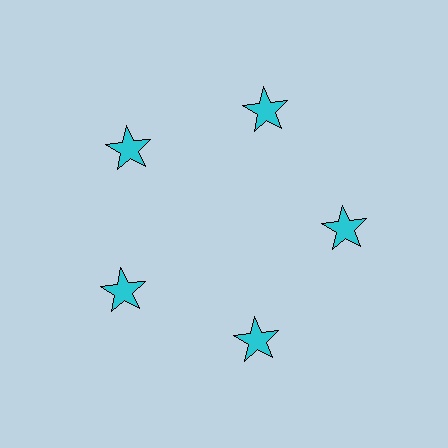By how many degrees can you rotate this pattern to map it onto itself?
The pattern maps onto itself every 72 degrees of rotation.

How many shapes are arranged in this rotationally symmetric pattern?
There are 5 shapes, arranged in 5 groups of 1.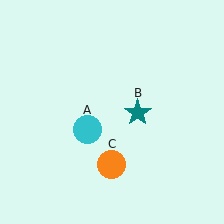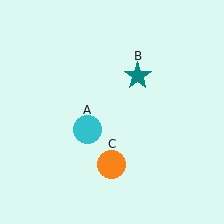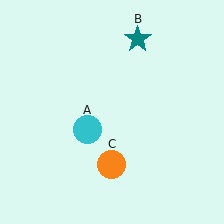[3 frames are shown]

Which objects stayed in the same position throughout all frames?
Cyan circle (object A) and orange circle (object C) remained stationary.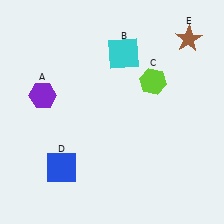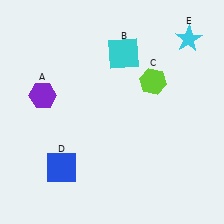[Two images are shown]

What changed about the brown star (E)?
In Image 1, E is brown. In Image 2, it changed to cyan.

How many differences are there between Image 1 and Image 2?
There is 1 difference between the two images.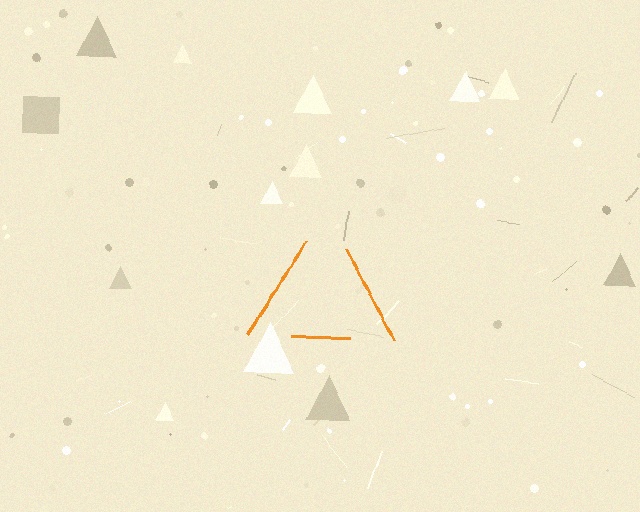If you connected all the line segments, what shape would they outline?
They would outline a triangle.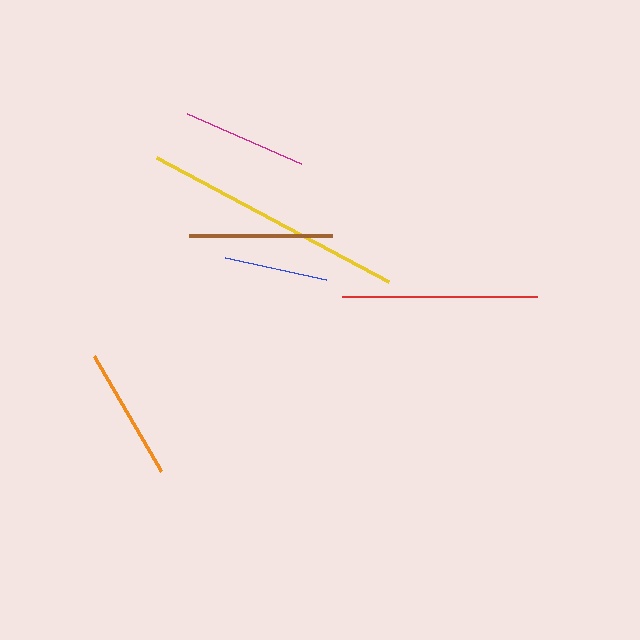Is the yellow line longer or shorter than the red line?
The yellow line is longer than the red line.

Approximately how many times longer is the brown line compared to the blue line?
The brown line is approximately 1.4 times the length of the blue line.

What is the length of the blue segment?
The blue segment is approximately 103 pixels long.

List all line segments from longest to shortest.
From longest to shortest: yellow, red, brown, orange, magenta, blue.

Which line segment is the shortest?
The blue line is the shortest at approximately 103 pixels.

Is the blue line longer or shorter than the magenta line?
The magenta line is longer than the blue line.